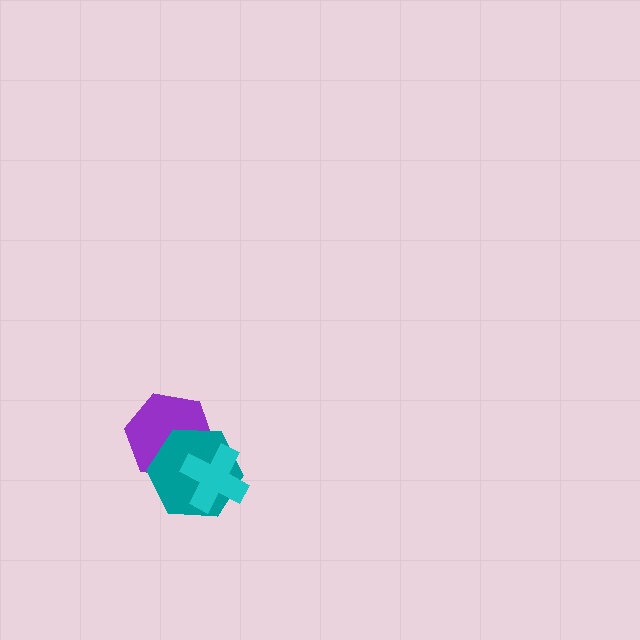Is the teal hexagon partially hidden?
Yes, it is partially covered by another shape.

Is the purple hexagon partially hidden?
Yes, it is partially covered by another shape.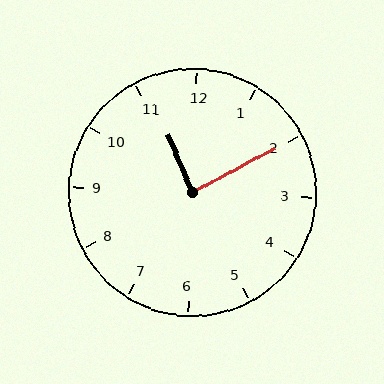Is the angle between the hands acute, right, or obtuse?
It is right.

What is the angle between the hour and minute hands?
Approximately 85 degrees.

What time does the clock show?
11:10.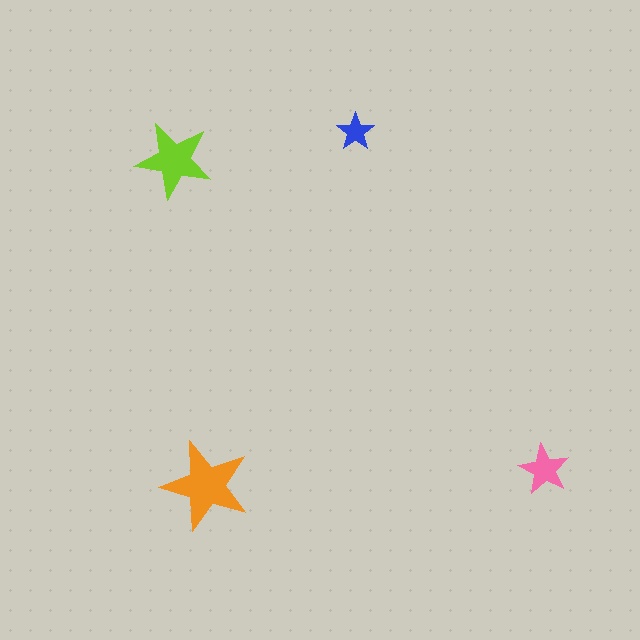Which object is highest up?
The blue star is topmost.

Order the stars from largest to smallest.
the orange one, the lime one, the pink one, the blue one.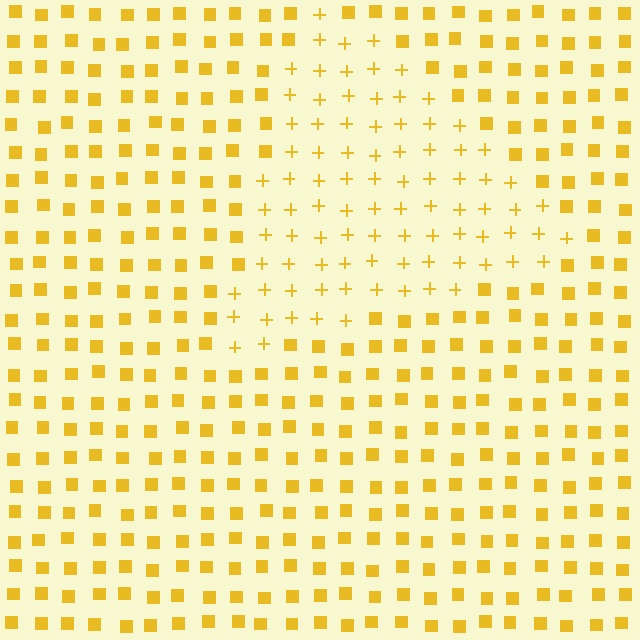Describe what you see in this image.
The image is filled with small yellow elements arranged in a uniform grid. A triangle-shaped region contains plus signs, while the surrounding area contains squares. The boundary is defined purely by the change in element shape.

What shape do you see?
I see a triangle.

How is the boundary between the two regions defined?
The boundary is defined by a change in element shape: plus signs inside vs. squares outside. All elements share the same color and spacing.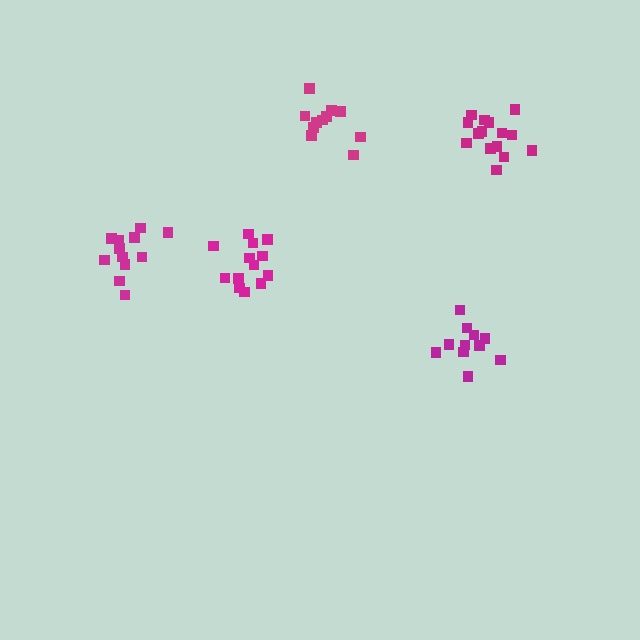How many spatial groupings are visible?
There are 5 spatial groupings.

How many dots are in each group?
Group 1: 11 dots, Group 2: 11 dots, Group 3: 13 dots, Group 4: 12 dots, Group 5: 15 dots (62 total).